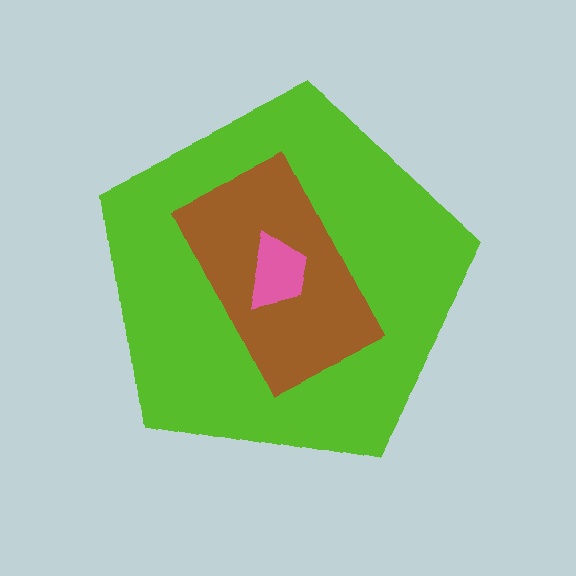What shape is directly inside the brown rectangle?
The pink trapezoid.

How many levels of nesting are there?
3.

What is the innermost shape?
The pink trapezoid.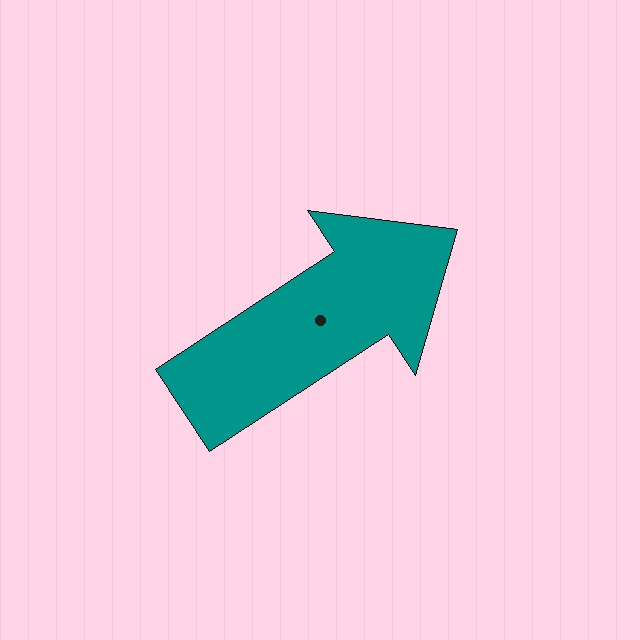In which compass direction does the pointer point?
Northeast.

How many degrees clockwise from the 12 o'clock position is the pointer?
Approximately 57 degrees.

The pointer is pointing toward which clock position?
Roughly 2 o'clock.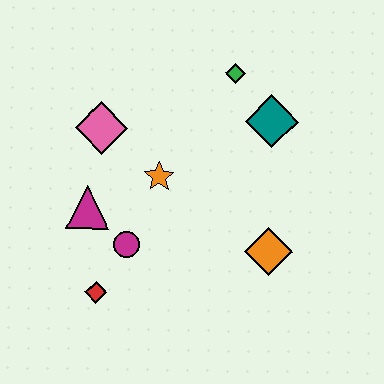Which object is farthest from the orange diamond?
The pink diamond is farthest from the orange diamond.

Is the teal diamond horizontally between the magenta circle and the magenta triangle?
No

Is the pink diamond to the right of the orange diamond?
No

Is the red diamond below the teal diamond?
Yes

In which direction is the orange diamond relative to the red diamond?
The orange diamond is to the right of the red diamond.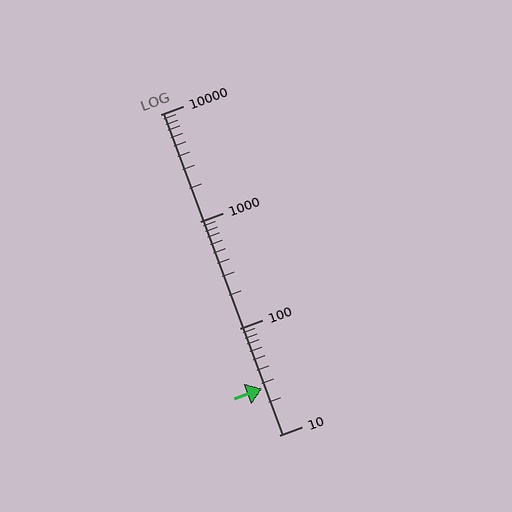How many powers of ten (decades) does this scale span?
The scale spans 3 decades, from 10 to 10000.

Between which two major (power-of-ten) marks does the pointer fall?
The pointer is between 10 and 100.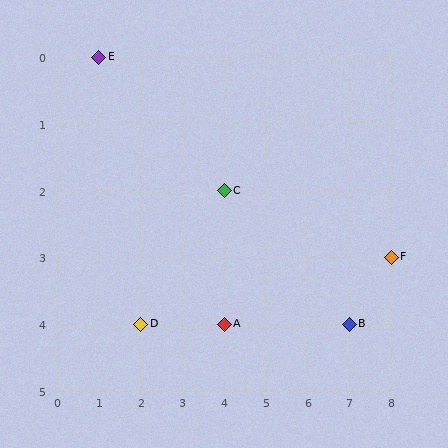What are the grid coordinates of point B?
Point B is at grid coordinates (7, 4).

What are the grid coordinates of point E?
Point E is at grid coordinates (1, 0).